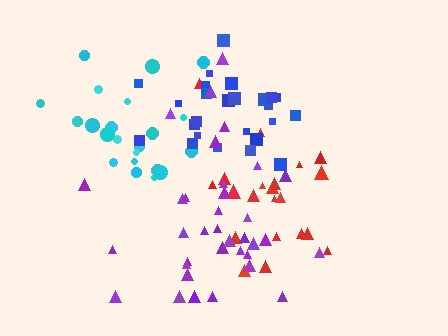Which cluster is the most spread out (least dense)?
Red.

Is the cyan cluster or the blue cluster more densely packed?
Blue.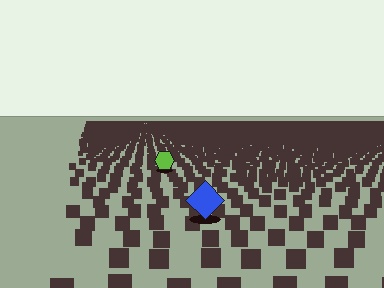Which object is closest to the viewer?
The blue diamond is closest. The texture marks near it are larger and more spread out.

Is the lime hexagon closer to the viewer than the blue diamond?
No. The blue diamond is closer — you can tell from the texture gradient: the ground texture is coarser near it.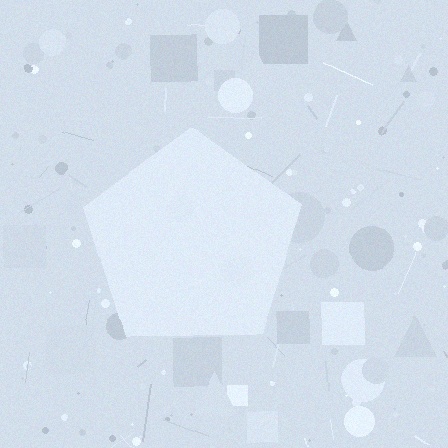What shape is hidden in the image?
A pentagon is hidden in the image.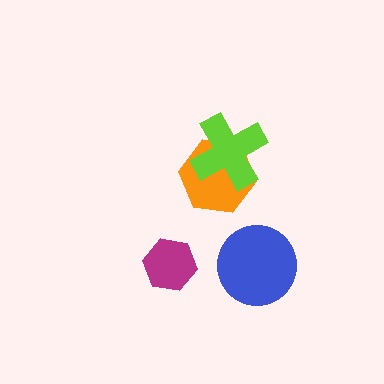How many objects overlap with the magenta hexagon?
0 objects overlap with the magenta hexagon.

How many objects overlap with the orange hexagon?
1 object overlaps with the orange hexagon.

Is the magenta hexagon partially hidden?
No, no other shape covers it.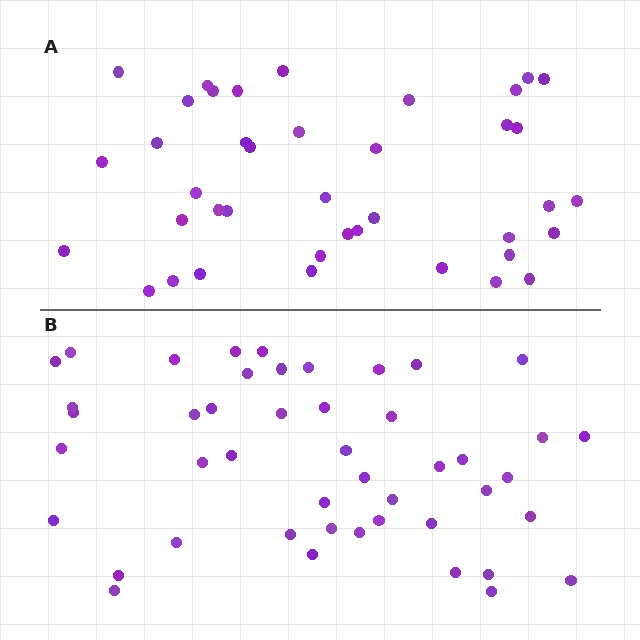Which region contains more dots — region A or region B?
Region B (the bottom region) has more dots.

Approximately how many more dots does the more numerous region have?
Region B has about 6 more dots than region A.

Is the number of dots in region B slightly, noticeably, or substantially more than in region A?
Region B has only slightly more — the two regions are fairly close. The ratio is roughly 1.1 to 1.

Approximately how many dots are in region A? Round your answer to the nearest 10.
About 40 dots.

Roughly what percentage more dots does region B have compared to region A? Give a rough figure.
About 15% more.